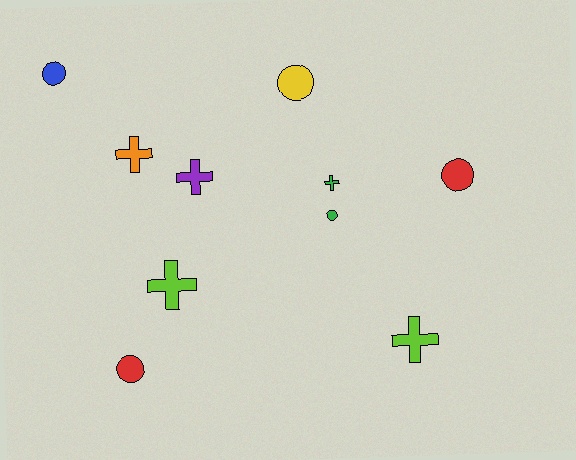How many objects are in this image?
There are 10 objects.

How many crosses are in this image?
There are 5 crosses.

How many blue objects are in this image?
There is 1 blue object.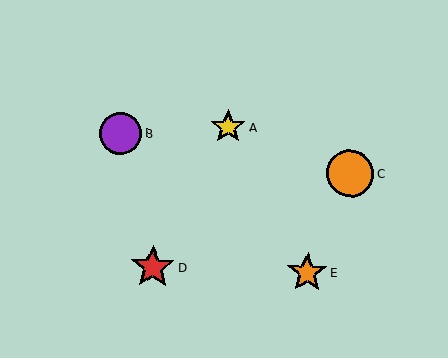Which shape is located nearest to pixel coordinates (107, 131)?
The purple circle (labeled B) at (120, 133) is nearest to that location.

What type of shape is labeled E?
Shape E is an orange star.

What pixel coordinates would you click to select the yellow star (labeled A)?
Click at (228, 127) to select the yellow star A.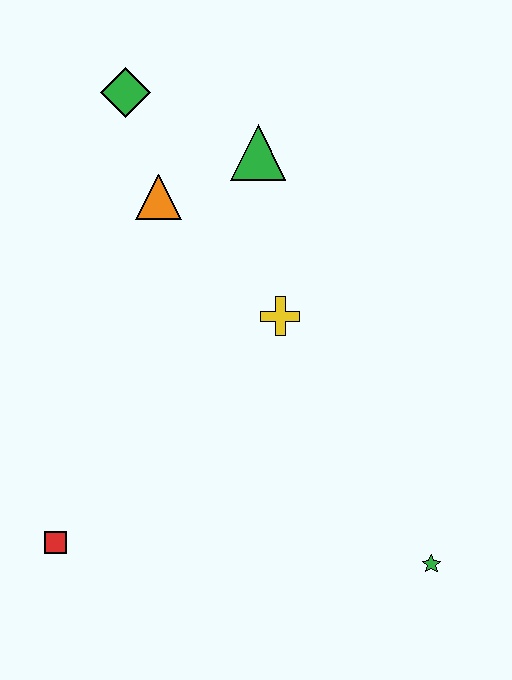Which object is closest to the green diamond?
The orange triangle is closest to the green diamond.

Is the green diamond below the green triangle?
No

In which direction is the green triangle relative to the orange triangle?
The green triangle is to the right of the orange triangle.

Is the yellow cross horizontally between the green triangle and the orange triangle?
No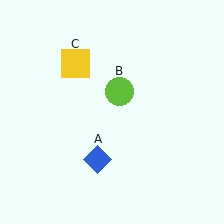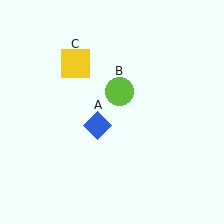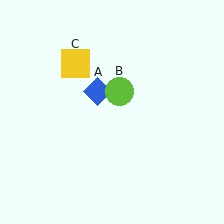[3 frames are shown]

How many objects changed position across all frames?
1 object changed position: blue diamond (object A).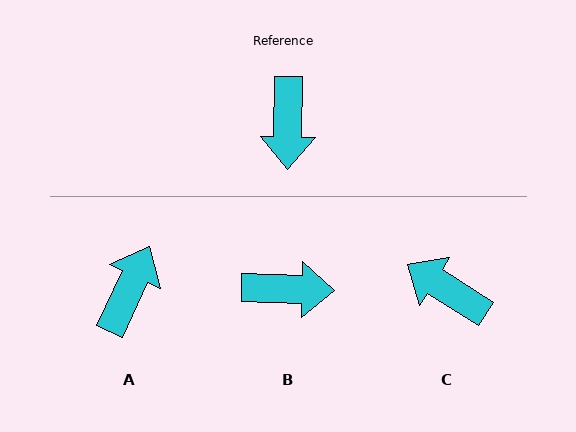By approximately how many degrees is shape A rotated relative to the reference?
Approximately 155 degrees counter-clockwise.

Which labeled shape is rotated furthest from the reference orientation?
A, about 155 degrees away.